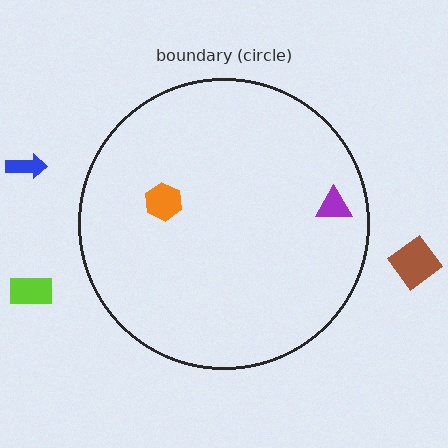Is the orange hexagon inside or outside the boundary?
Inside.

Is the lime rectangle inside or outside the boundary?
Outside.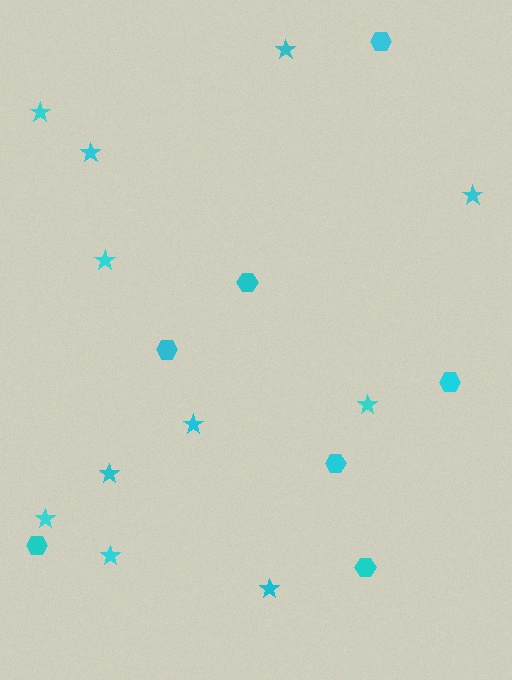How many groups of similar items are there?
There are 2 groups: one group of hexagons (7) and one group of stars (11).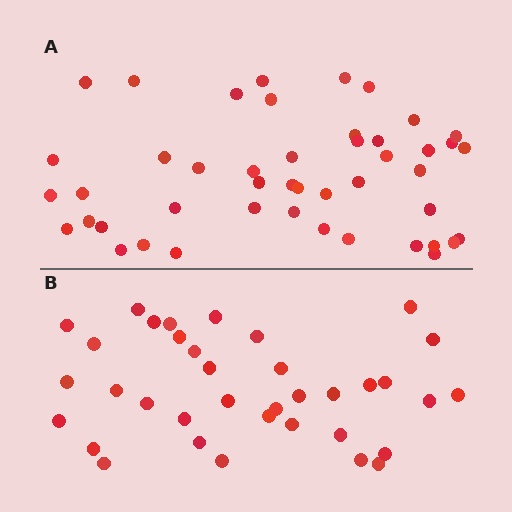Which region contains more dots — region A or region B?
Region A (the top region) has more dots.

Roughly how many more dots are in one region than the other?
Region A has roughly 10 or so more dots than region B.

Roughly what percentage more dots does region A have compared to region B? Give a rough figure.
About 30% more.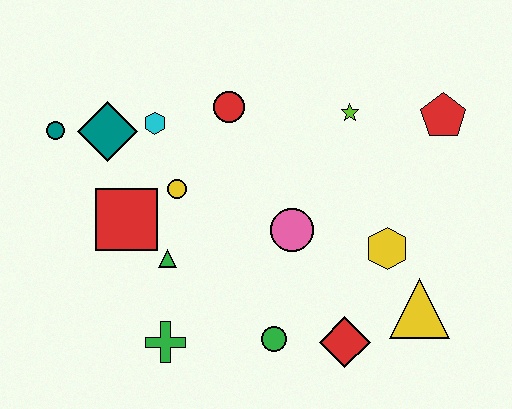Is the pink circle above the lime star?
No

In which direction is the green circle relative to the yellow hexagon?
The green circle is to the left of the yellow hexagon.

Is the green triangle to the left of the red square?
No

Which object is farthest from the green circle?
The teal circle is farthest from the green circle.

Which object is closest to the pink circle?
The yellow hexagon is closest to the pink circle.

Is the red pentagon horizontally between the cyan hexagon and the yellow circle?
No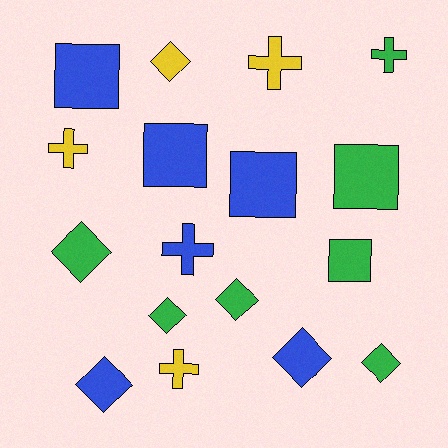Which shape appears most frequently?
Diamond, with 7 objects.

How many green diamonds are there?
There are 4 green diamonds.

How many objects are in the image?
There are 17 objects.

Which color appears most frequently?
Green, with 7 objects.